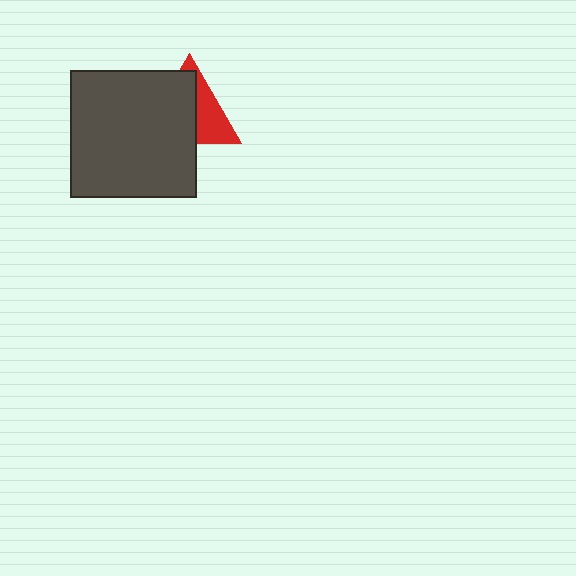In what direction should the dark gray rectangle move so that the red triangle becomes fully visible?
The dark gray rectangle should move toward the lower-left. That is the shortest direction to clear the overlap and leave the red triangle fully visible.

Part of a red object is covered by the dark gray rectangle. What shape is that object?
It is a triangle.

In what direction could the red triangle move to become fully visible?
The red triangle could move toward the upper-right. That would shift it out from behind the dark gray rectangle entirely.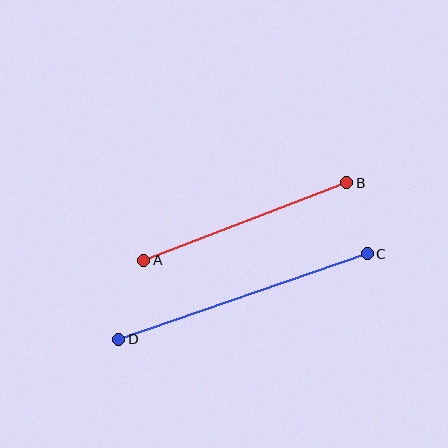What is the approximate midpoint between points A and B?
The midpoint is at approximately (245, 222) pixels.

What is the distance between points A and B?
The distance is approximately 218 pixels.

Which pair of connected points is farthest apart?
Points C and D are farthest apart.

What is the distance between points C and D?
The distance is approximately 263 pixels.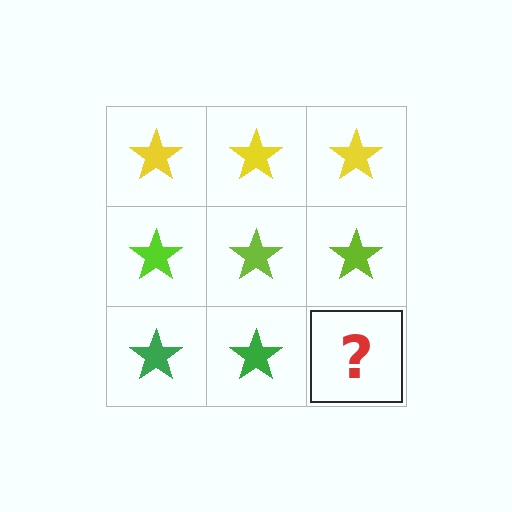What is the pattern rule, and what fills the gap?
The rule is that each row has a consistent color. The gap should be filled with a green star.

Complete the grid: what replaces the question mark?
The question mark should be replaced with a green star.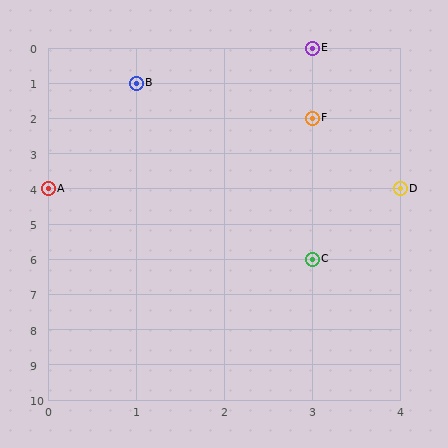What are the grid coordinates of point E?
Point E is at grid coordinates (3, 0).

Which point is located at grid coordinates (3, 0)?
Point E is at (3, 0).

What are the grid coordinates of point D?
Point D is at grid coordinates (4, 4).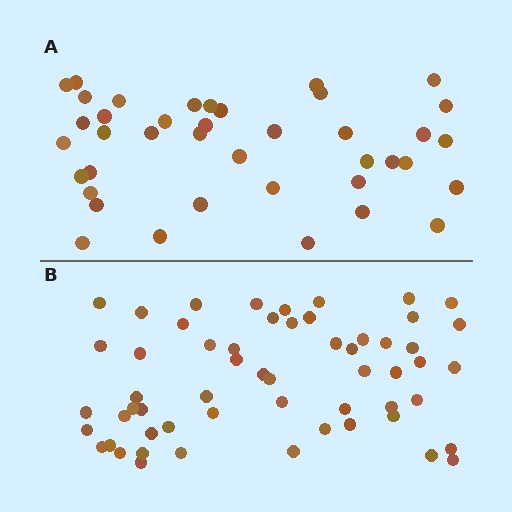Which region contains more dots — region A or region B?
Region B (the bottom region) has more dots.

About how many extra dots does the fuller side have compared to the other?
Region B has approximately 15 more dots than region A.